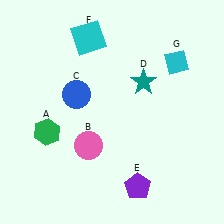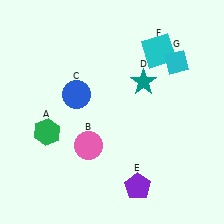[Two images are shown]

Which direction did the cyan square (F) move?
The cyan square (F) moved right.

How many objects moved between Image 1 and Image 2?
1 object moved between the two images.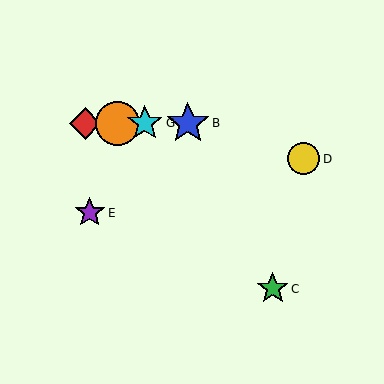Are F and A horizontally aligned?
Yes, both are at y≈123.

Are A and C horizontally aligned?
No, A is at y≈123 and C is at y≈289.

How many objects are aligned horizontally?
4 objects (A, B, F, G) are aligned horizontally.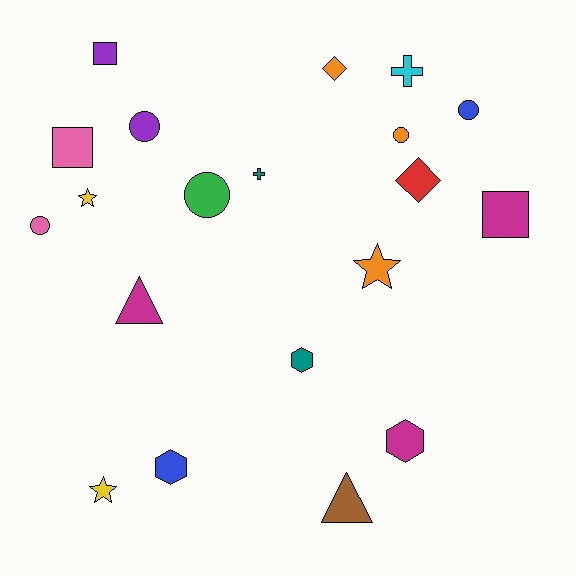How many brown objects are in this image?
There is 1 brown object.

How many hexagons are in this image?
There are 3 hexagons.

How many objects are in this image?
There are 20 objects.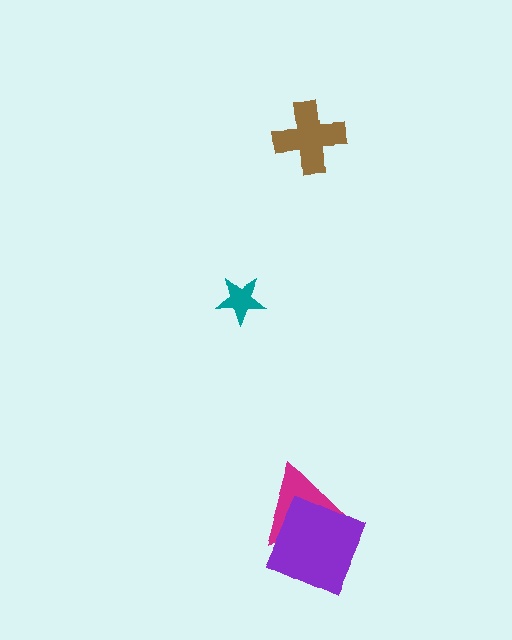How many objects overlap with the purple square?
1 object overlaps with the purple square.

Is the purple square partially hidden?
No, no other shape covers it.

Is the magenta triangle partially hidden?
Yes, it is partially covered by another shape.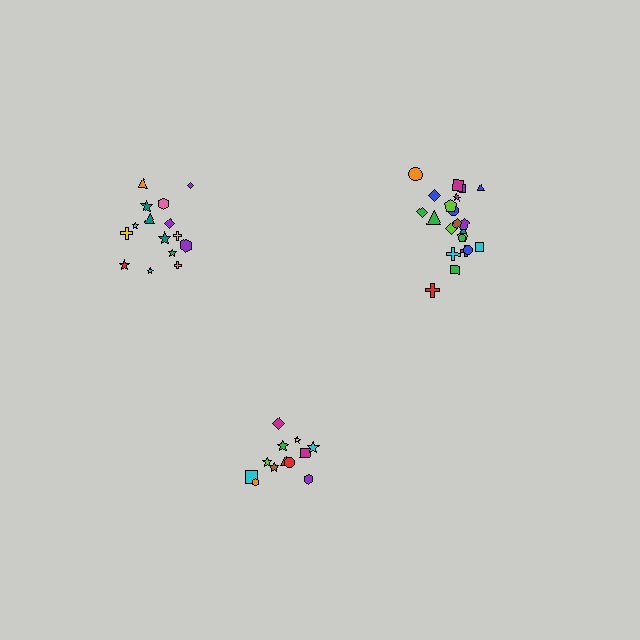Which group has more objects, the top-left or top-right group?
The top-right group.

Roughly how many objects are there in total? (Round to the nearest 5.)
Roughly 50 objects in total.